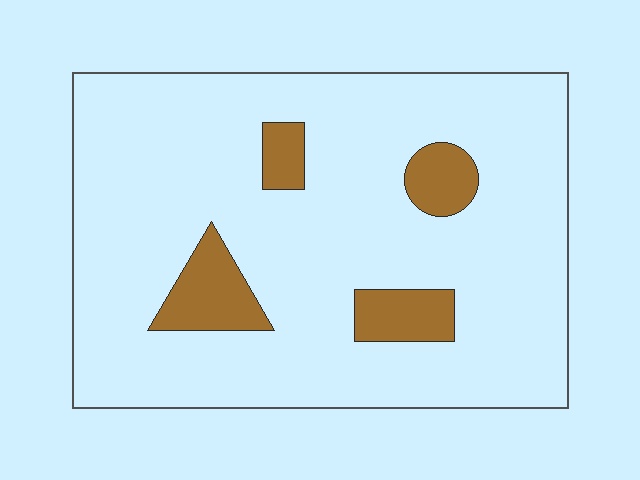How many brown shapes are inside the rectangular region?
4.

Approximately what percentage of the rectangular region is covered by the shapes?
Approximately 10%.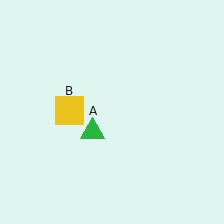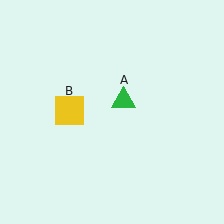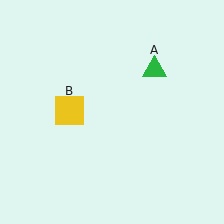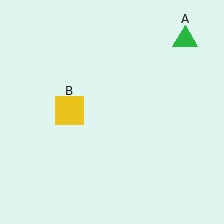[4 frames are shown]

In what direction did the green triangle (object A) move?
The green triangle (object A) moved up and to the right.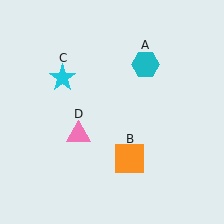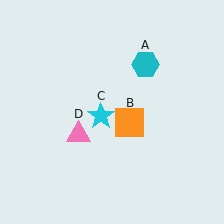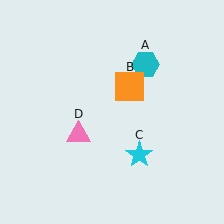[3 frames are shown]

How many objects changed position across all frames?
2 objects changed position: orange square (object B), cyan star (object C).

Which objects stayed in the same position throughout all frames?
Cyan hexagon (object A) and pink triangle (object D) remained stationary.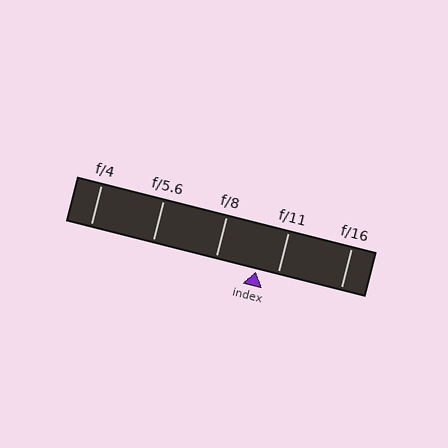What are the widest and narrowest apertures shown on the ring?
The widest aperture shown is f/4 and the narrowest is f/16.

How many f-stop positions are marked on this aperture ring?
There are 5 f-stop positions marked.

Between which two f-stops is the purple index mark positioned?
The index mark is between f/8 and f/11.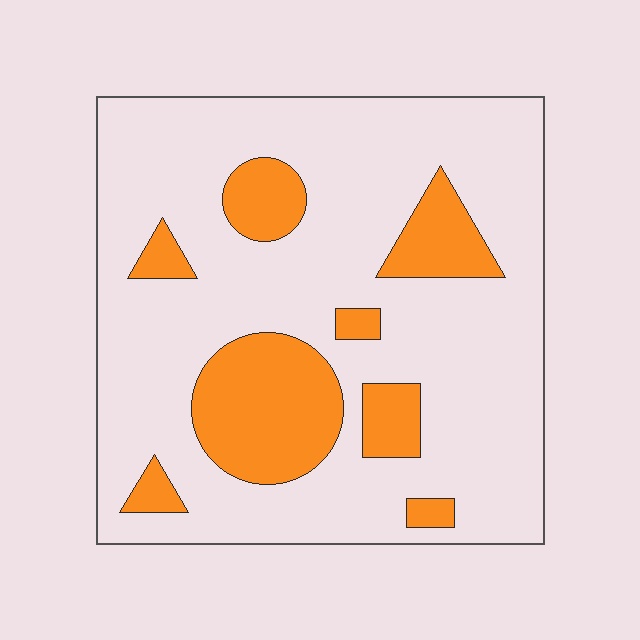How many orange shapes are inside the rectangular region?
8.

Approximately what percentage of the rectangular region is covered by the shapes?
Approximately 20%.